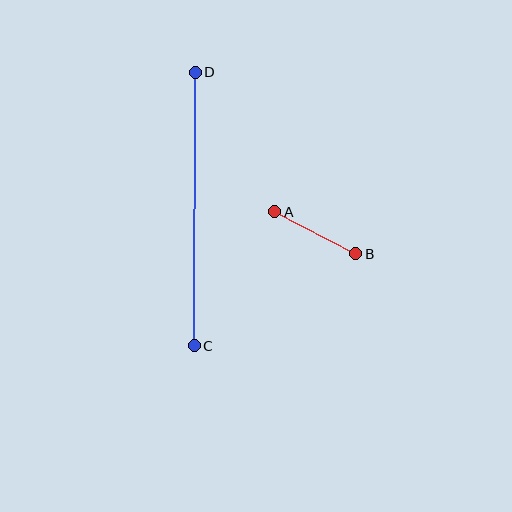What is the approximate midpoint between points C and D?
The midpoint is at approximately (195, 209) pixels.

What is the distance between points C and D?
The distance is approximately 273 pixels.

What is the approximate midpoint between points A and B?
The midpoint is at approximately (315, 233) pixels.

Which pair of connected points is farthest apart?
Points C and D are farthest apart.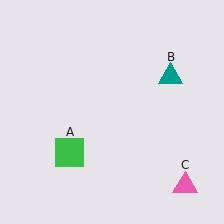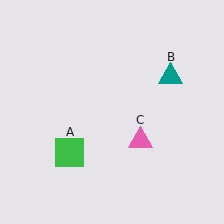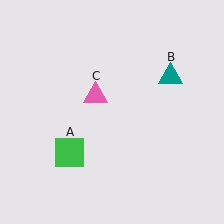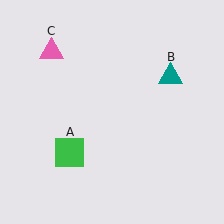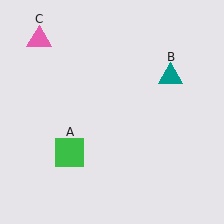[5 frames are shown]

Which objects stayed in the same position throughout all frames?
Green square (object A) and teal triangle (object B) remained stationary.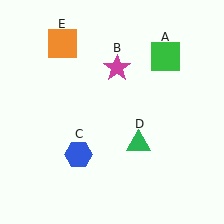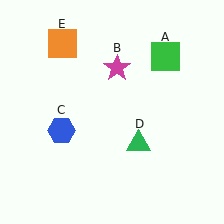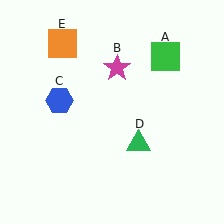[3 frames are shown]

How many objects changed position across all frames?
1 object changed position: blue hexagon (object C).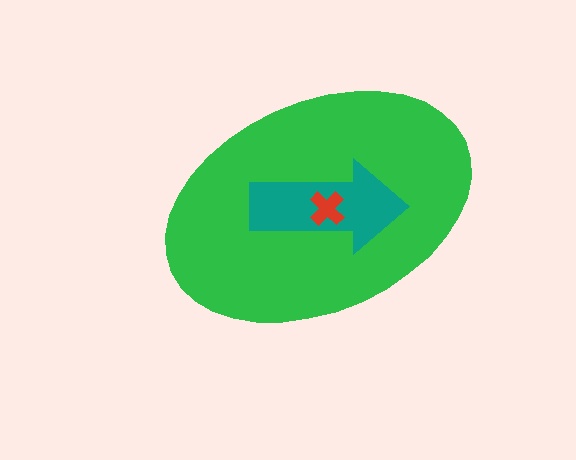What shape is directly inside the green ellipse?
The teal arrow.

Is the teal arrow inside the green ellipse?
Yes.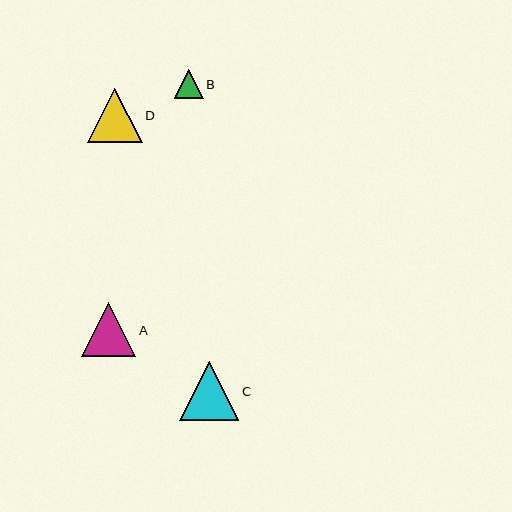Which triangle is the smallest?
Triangle B is the smallest with a size of approximately 29 pixels.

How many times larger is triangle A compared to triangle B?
Triangle A is approximately 1.9 times the size of triangle B.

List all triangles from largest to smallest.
From largest to smallest: C, D, A, B.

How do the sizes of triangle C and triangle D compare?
Triangle C and triangle D are approximately the same size.